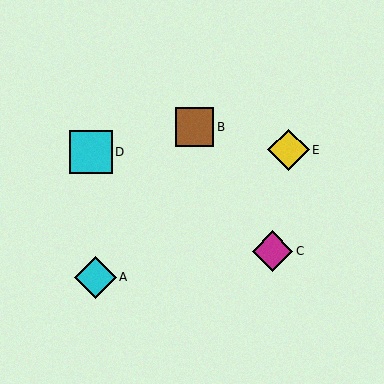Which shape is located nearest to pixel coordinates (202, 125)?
The brown square (labeled B) at (194, 127) is nearest to that location.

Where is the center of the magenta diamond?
The center of the magenta diamond is at (273, 251).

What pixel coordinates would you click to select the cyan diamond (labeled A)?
Click at (95, 277) to select the cyan diamond A.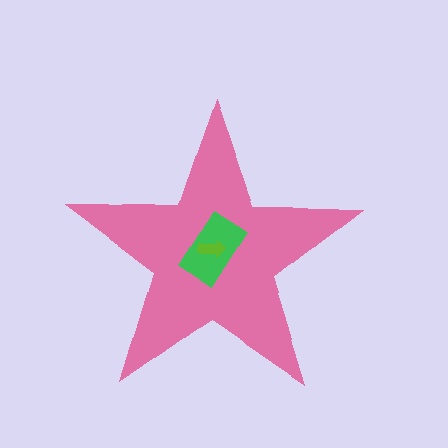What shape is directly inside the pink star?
The green rectangle.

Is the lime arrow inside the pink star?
Yes.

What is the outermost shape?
The pink star.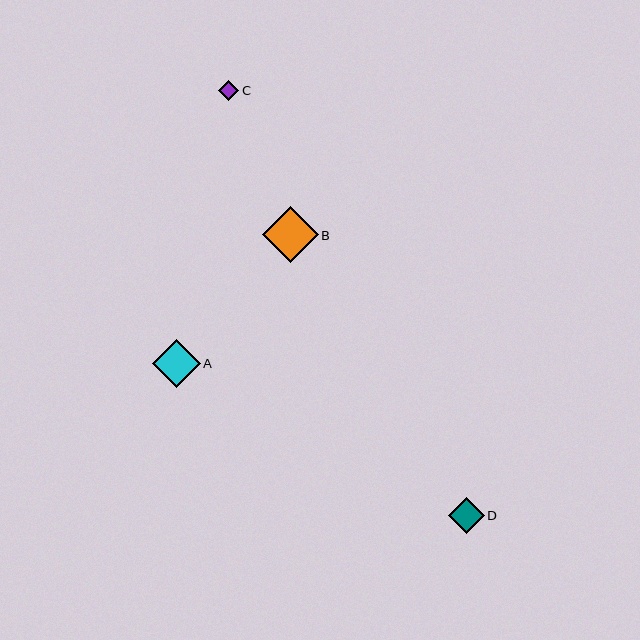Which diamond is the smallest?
Diamond C is the smallest with a size of approximately 20 pixels.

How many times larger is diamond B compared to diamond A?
Diamond B is approximately 1.2 times the size of diamond A.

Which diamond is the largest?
Diamond B is the largest with a size of approximately 56 pixels.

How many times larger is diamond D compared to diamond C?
Diamond D is approximately 1.8 times the size of diamond C.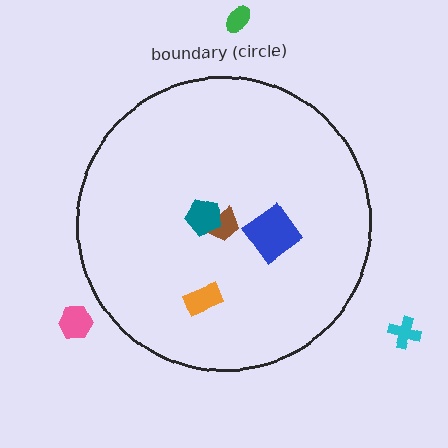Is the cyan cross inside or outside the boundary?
Outside.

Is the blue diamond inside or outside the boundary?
Inside.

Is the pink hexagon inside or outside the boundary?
Outside.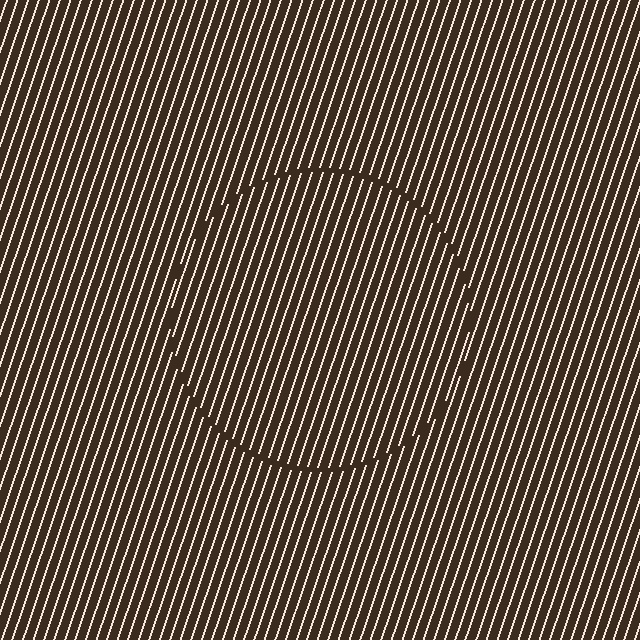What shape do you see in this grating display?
An illusory circle. The interior of the shape contains the same grating, shifted by half a period — the contour is defined by the phase discontinuity where line-ends from the inner and outer gratings abut.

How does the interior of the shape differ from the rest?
The interior of the shape contains the same grating, shifted by half a period — the contour is defined by the phase discontinuity where line-ends from the inner and outer gratings abut.